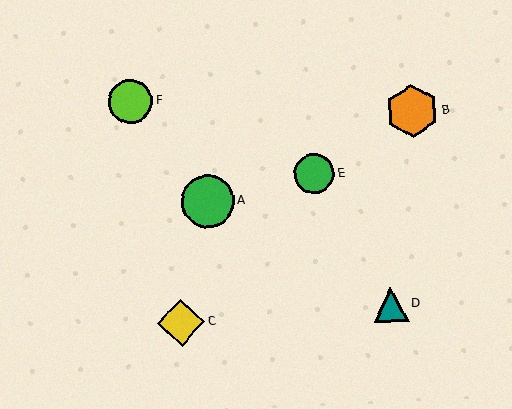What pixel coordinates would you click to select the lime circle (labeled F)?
Click at (131, 101) to select the lime circle F.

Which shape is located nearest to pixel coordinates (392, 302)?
The teal triangle (labeled D) at (391, 305) is nearest to that location.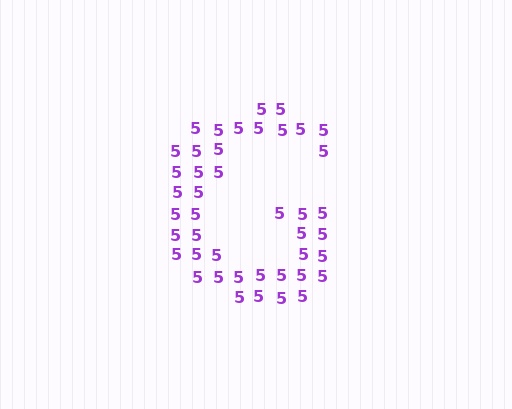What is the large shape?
The large shape is the letter G.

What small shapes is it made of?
It is made of small digit 5's.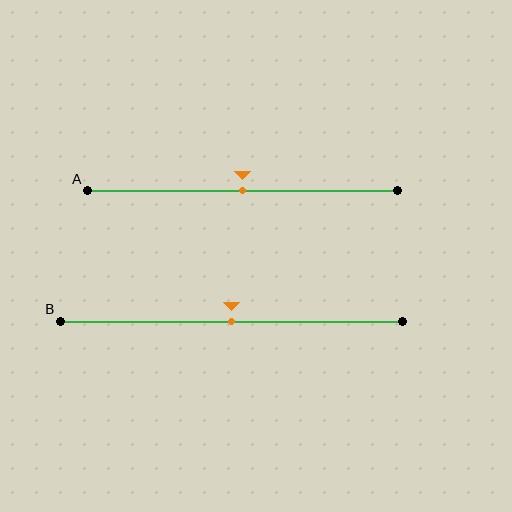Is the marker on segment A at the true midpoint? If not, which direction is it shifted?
Yes, the marker on segment A is at the true midpoint.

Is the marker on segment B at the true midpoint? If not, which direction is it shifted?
Yes, the marker on segment B is at the true midpoint.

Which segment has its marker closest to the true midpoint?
Segment A has its marker closest to the true midpoint.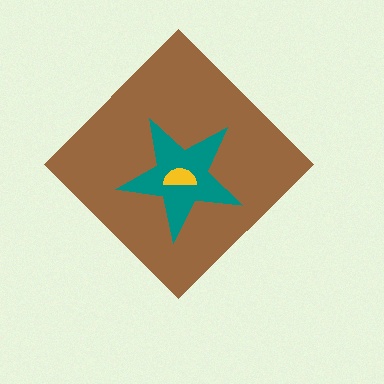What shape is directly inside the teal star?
The yellow semicircle.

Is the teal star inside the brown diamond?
Yes.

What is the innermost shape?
The yellow semicircle.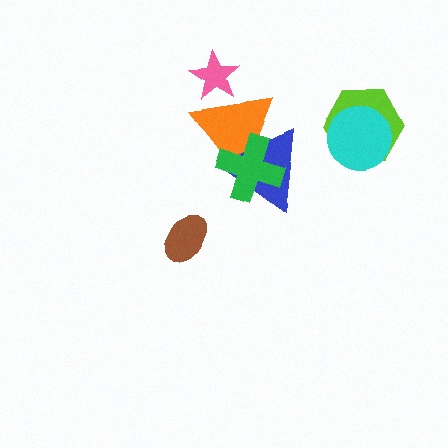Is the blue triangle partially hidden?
Yes, it is partially covered by another shape.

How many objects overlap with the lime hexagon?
1 object overlaps with the lime hexagon.